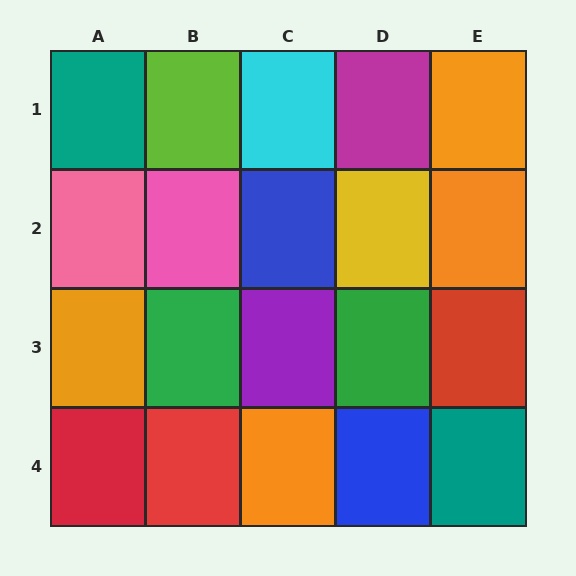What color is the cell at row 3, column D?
Green.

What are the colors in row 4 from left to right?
Red, red, orange, blue, teal.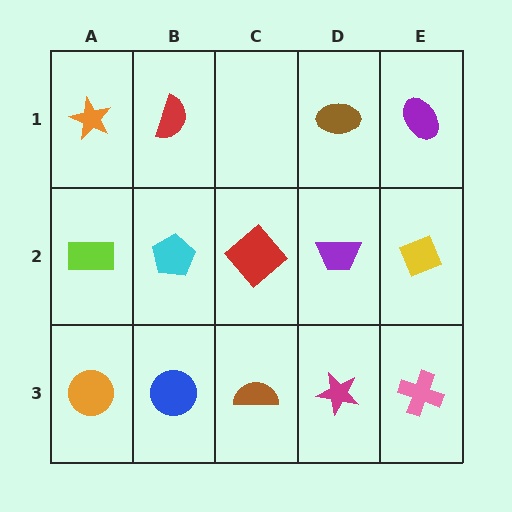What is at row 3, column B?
A blue circle.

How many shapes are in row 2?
5 shapes.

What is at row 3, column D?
A magenta star.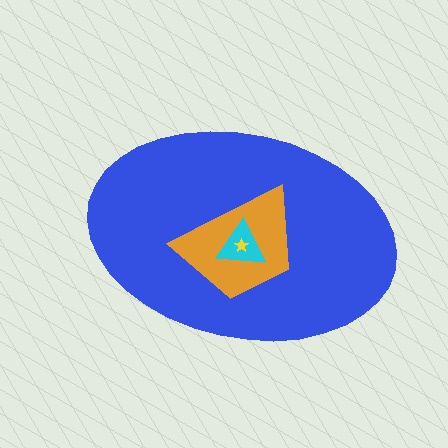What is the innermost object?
The yellow star.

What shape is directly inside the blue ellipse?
The orange trapezoid.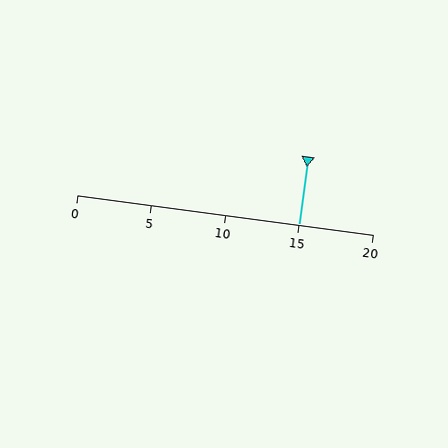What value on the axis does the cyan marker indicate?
The marker indicates approximately 15.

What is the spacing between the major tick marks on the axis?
The major ticks are spaced 5 apart.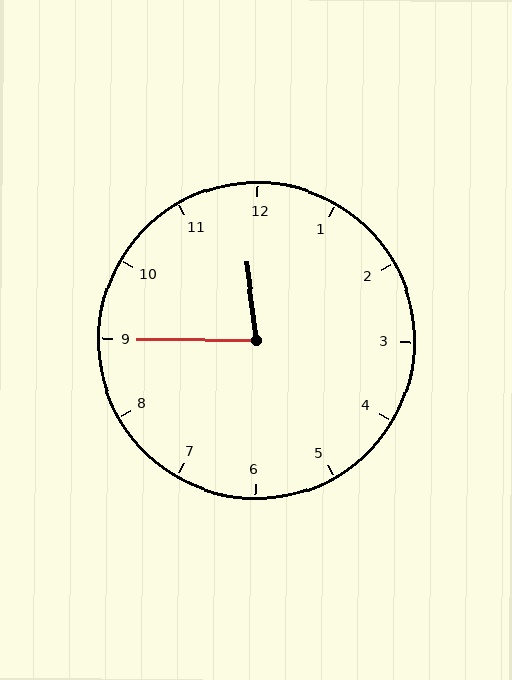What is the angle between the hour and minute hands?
Approximately 82 degrees.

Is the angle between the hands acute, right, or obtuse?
It is acute.